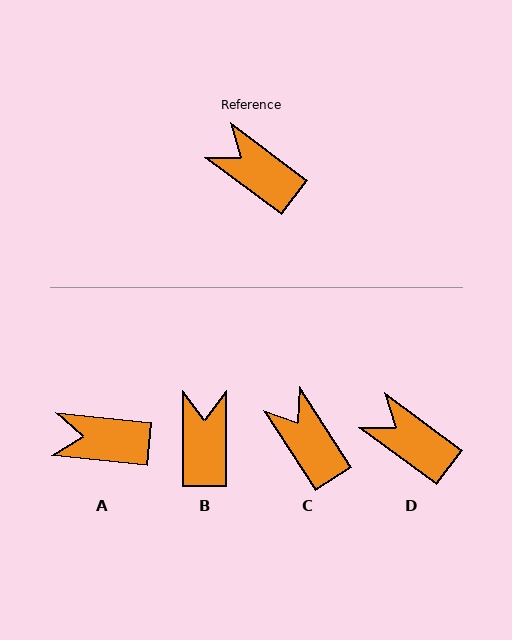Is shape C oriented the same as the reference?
No, it is off by about 20 degrees.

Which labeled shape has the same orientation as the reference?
D.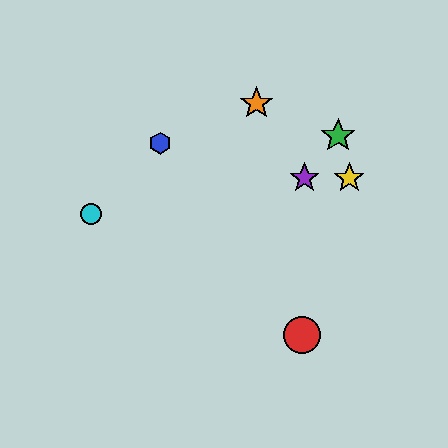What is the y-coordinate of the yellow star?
The yellow star is at y≈178.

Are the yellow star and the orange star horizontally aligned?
No, the yellow star is at y≈178 and the orange star is at y≈103.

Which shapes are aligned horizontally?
The yellow star, the purple star are aligned horizontally.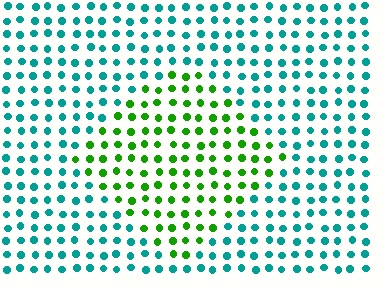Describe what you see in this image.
The image is filled with small teal elements in a uniform arrangement. A diamond-shaped region is visible where the elements are tinted to a slightly different hue, forming a subtle color boundary.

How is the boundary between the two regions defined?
The boundary is defined purely by a slight shift in hue (about 61 degrees). Spacing, size, and orientation are identical on both sides.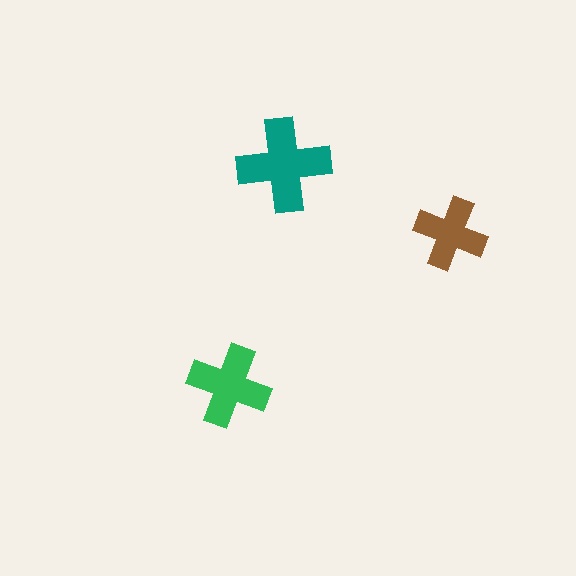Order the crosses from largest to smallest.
the teal one, the green one, the brown one.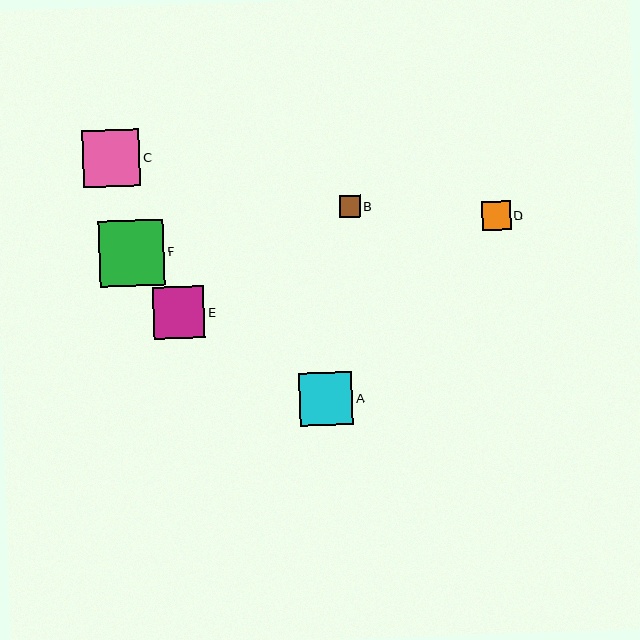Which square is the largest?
Square F is the largest with a size of approximately 66 pixels.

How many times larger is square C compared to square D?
Square C is approximately 2.0 times the size of square D.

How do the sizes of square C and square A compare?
Square C and square A are approximately the same size.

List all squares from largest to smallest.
From largest to smallest: F, C, A, E, D, B.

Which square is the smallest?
Square B is the smallest with a size of approximately 21 pixels.